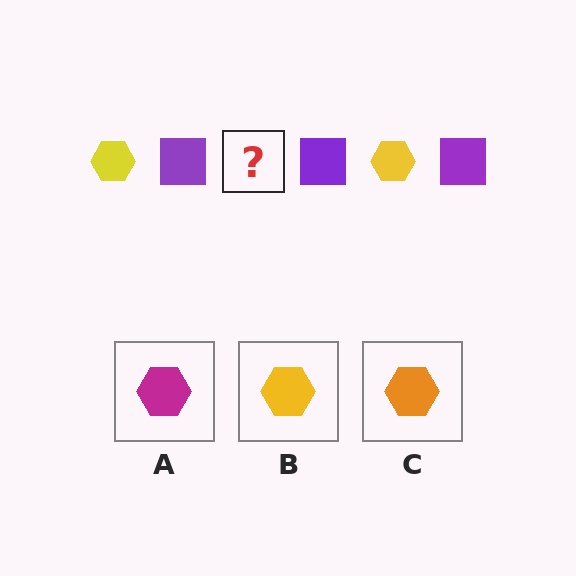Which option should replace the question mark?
Option B.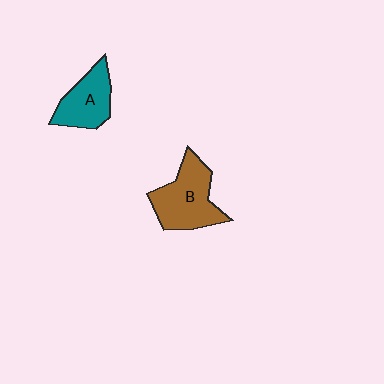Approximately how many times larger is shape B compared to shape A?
Approximately 1.4 times.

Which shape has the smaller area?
Shape A (teal).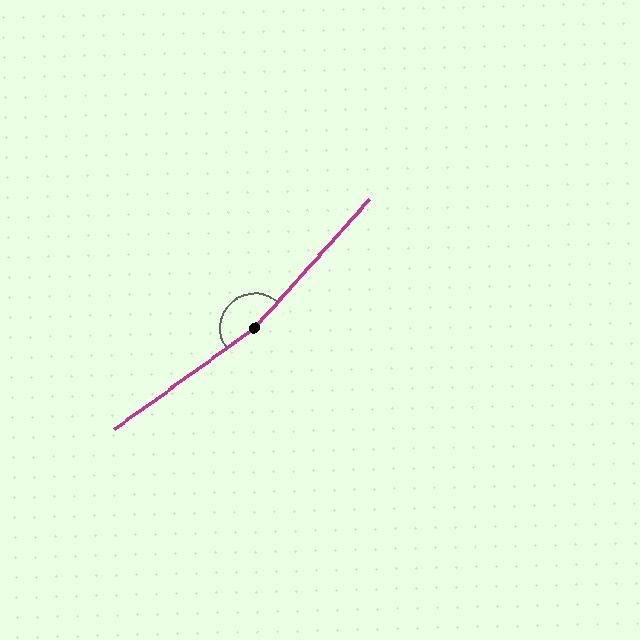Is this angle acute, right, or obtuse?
It is obtuse.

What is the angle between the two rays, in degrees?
Approximately 168 degrees.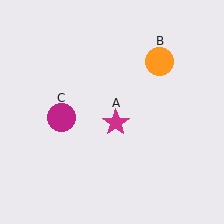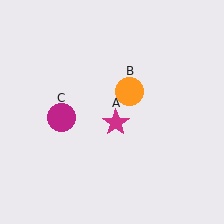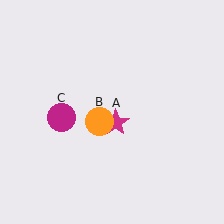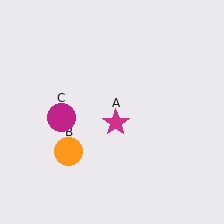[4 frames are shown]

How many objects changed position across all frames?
1 object changed position: orange circle (object B).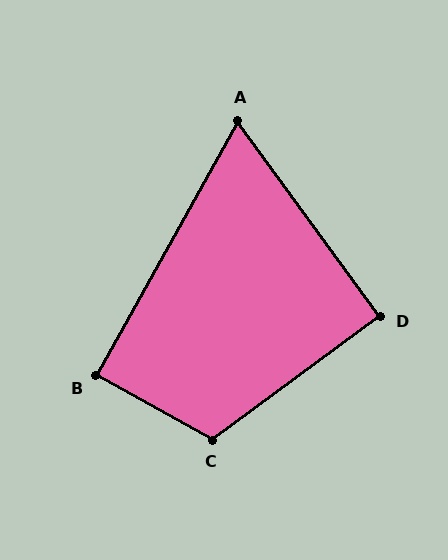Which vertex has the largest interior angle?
C, at approximately 115 degrees.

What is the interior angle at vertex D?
Approximately 90 degrees (approximately right).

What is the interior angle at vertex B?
Approximately 90 degrees (approximately right).